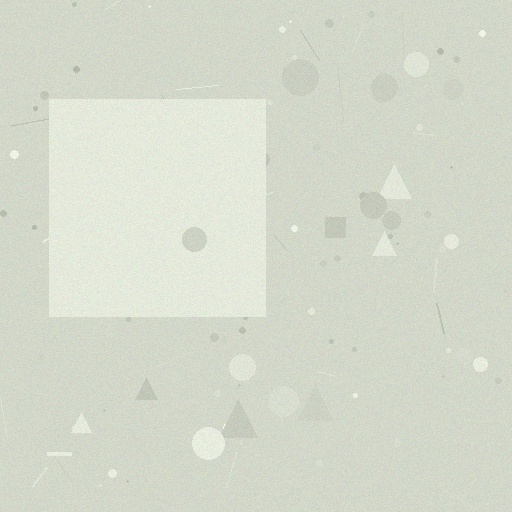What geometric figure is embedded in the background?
A square is embedded in the background.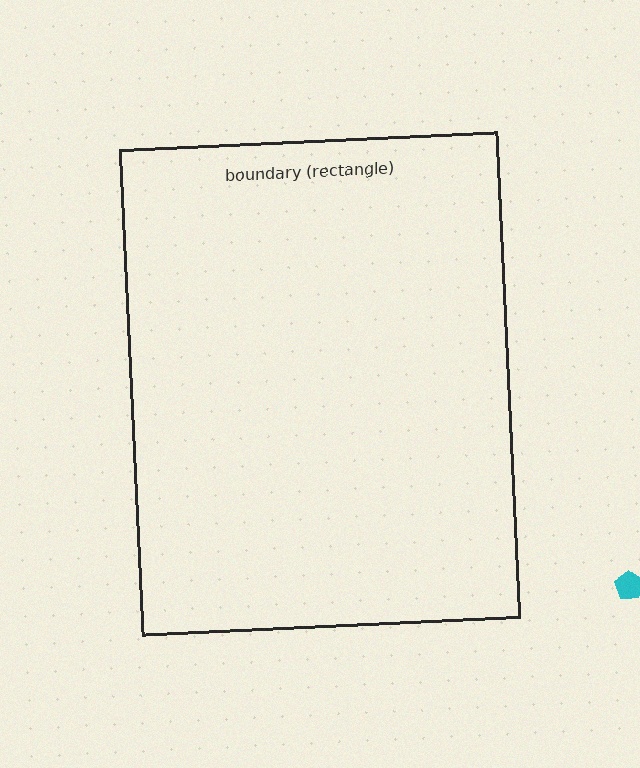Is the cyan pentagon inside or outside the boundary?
Outside.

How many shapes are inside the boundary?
0 inside, 1 outside.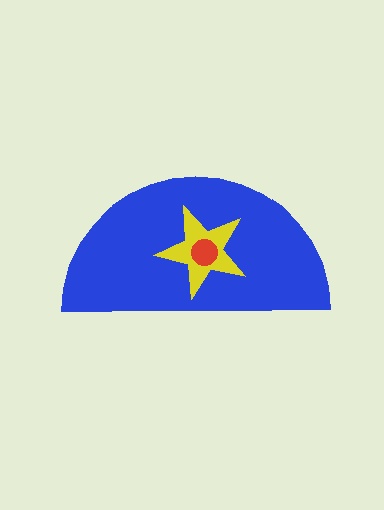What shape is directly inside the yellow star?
The red circle.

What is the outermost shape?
The blue semicircle.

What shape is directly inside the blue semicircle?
The yellow star.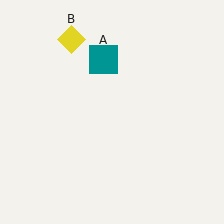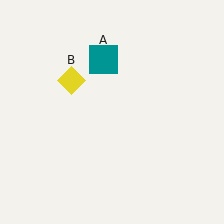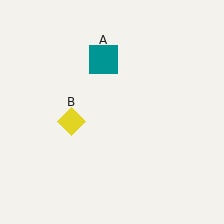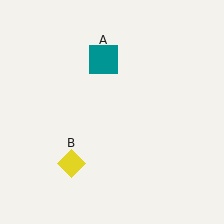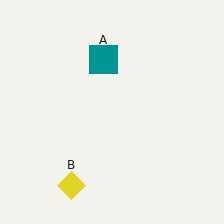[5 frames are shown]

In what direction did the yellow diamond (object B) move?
The yellow diamond (object B) moved down.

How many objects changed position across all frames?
1 object changed position: yellow diamond (object B).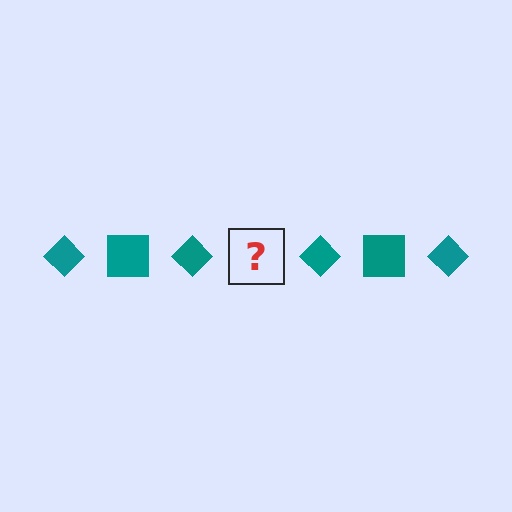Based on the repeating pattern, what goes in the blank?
The blank should be a teal square.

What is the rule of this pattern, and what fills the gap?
The rule is that the pattern cycles through diamond, square shapes in teal. The gap should be filled with a teal square.